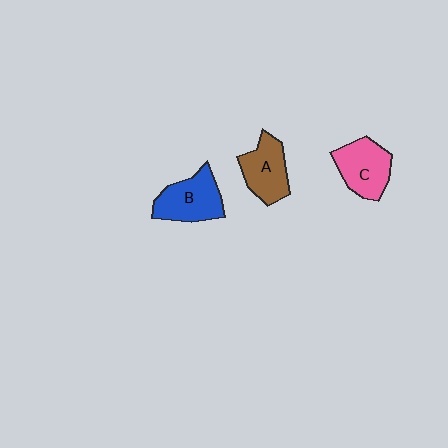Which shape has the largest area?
Shape B (blue).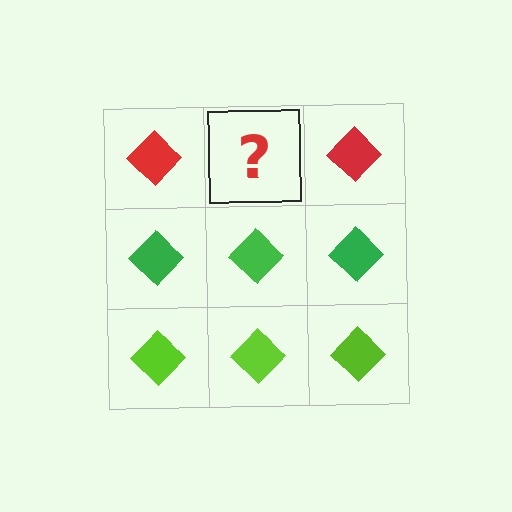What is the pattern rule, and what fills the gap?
The rule is that each row has a consistent color. The gap should be filled with a red diamond.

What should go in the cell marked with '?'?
The missing cell should contain a red diamond.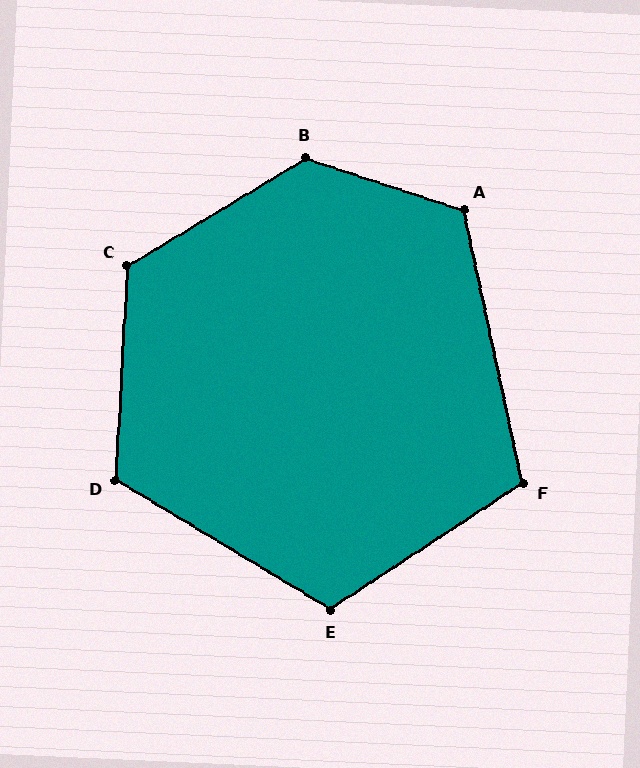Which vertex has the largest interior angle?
B, at approximately 131 degrees.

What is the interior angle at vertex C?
Approximately 124 degrees (obtuse).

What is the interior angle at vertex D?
Approximately 118 degrees (obtuse).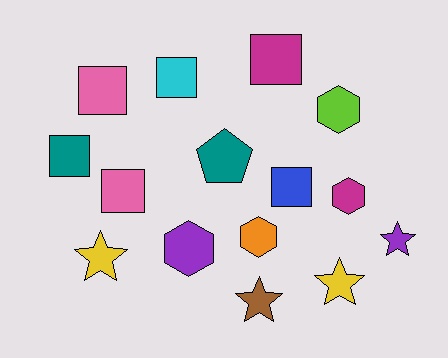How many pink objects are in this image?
There are 2 pink objects.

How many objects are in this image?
There are 15 objects.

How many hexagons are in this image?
There are 4 hexagons.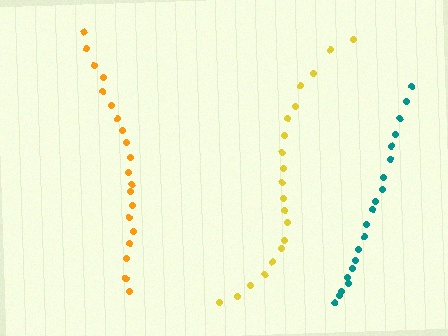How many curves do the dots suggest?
There are 3 distinct paths.